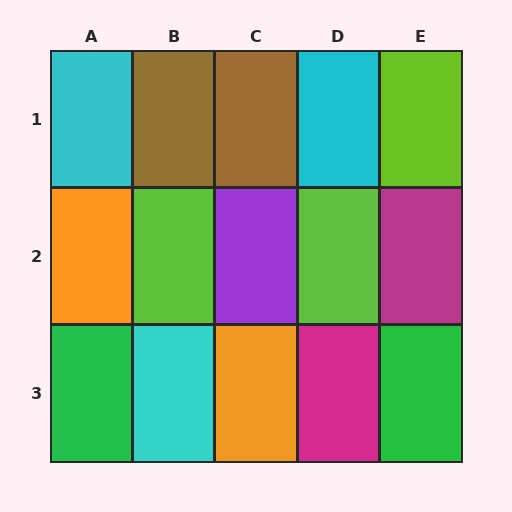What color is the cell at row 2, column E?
Magenta.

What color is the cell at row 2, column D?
Lime.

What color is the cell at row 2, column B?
Lime.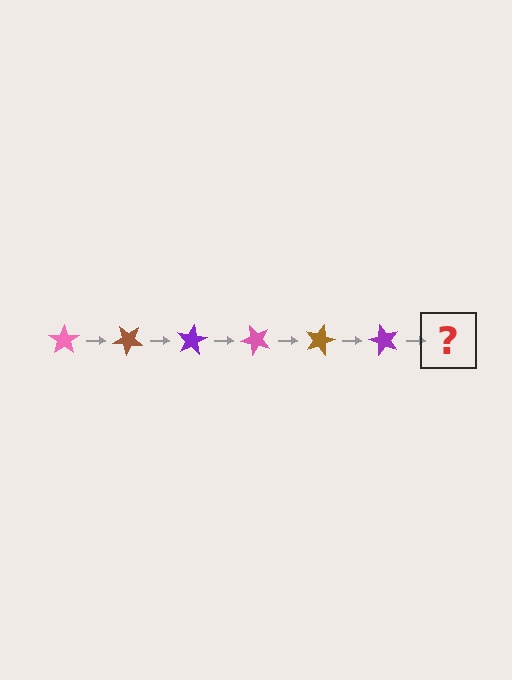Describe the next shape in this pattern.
It should be a pink star, rotated 240 degrees from the start.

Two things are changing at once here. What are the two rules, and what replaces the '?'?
The two rules are that it rotates 40 degrees each step and the color cycles through pink, brown, and purple. The '?' should be a pink star, rotated 240 degrees from the start.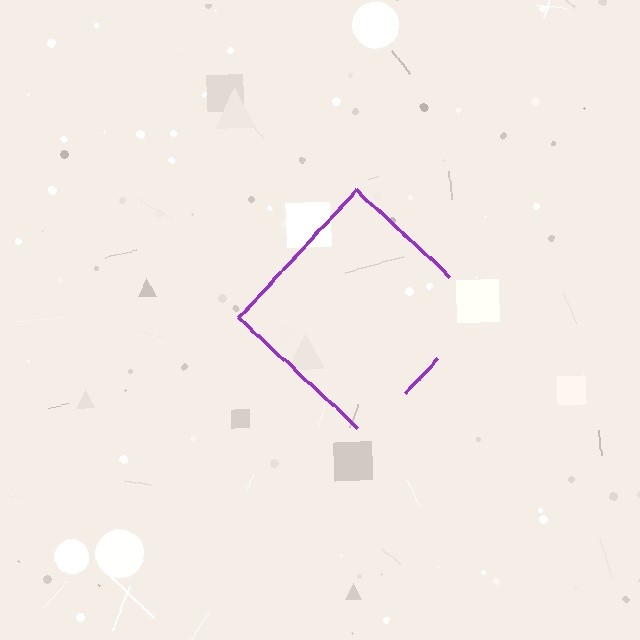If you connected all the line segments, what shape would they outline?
They would outline a diamond.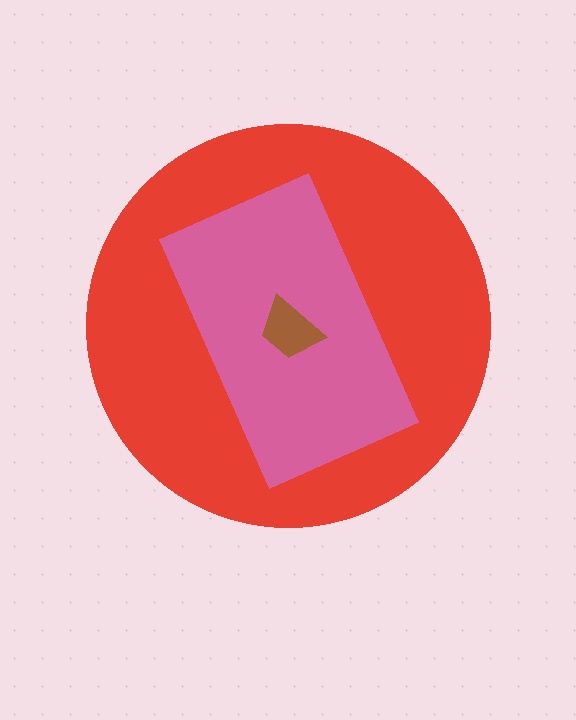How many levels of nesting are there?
3.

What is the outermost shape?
The red circle.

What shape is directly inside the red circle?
The pink rectangle.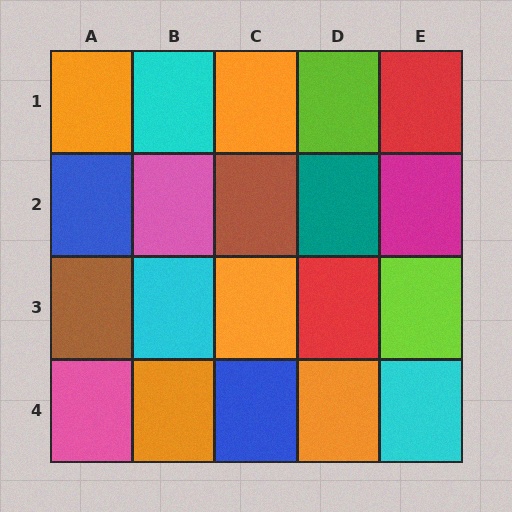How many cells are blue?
2 cells are blue.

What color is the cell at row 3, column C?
Orange.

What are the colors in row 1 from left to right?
Orange, cyan, orange, lime, red.